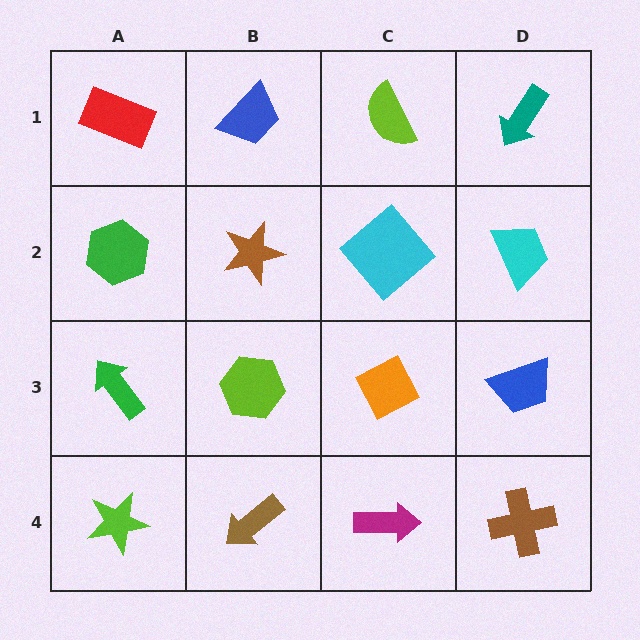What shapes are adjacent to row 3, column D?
A cyan trapezoid (row 2, column D), a brown cross (row 4, column D), an orange diamond (row 3, column C).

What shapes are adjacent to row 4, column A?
A green arrow (row 3, column A), a brown arrow (row 4, column B).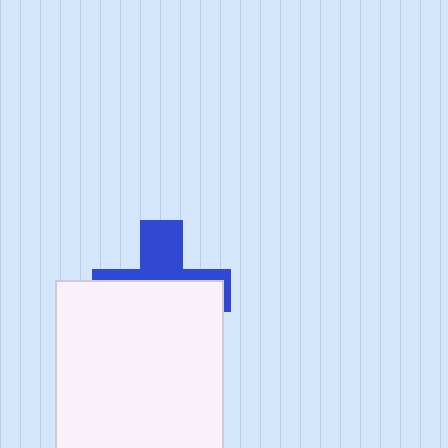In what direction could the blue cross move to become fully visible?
The blue cross could move up. That would shift it out from behind the white rectangle entirely.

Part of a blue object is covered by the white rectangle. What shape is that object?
It is a cross.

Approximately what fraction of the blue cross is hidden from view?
Roughly 62% of the blue cross is hidden behind the white rectangle.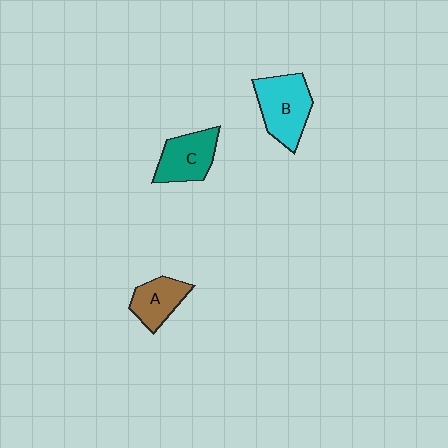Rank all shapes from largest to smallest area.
From largest to smallest: B (cyan), C (teal), A (brown).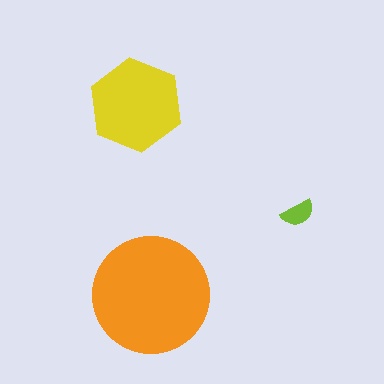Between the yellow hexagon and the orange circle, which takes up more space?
The orange circle.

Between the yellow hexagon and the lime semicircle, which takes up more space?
The yellow hexagon.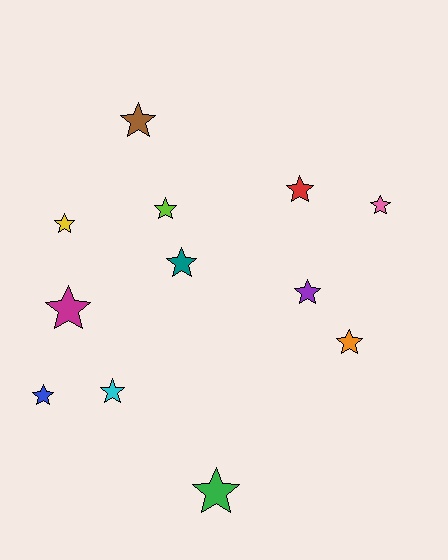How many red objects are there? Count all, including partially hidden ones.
There is 1 red object.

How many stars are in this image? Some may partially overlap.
There are 12 stars.